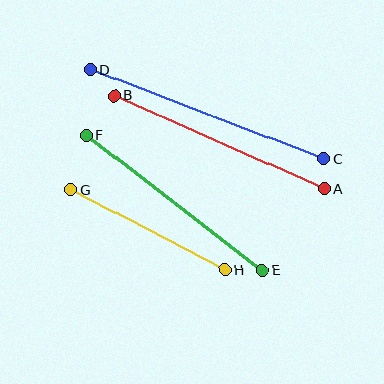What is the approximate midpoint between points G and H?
The midpoint is at approximately (148, 230) pixels.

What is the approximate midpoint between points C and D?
The midpoint is at approximately (207, 114) pixels.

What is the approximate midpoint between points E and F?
The midpoint is at approximately (174, 202) pixels.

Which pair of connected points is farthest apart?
Points C and D are farthest apart.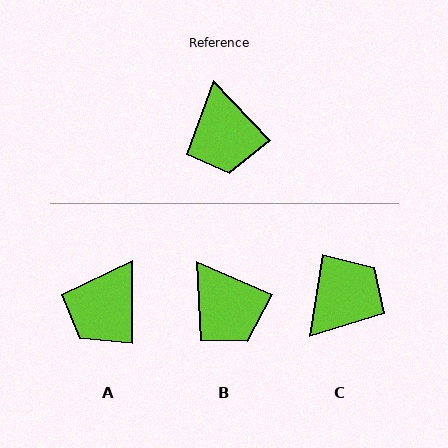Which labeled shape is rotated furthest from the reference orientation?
C, about 128 degrees away.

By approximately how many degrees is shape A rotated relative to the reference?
Approximately 44 degrees clockwise.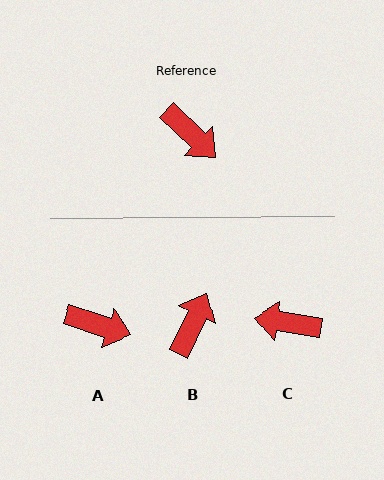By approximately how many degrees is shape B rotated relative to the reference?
Approximately 108 degrees counter-clockwise.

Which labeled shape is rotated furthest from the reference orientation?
C, about 145 degrees away.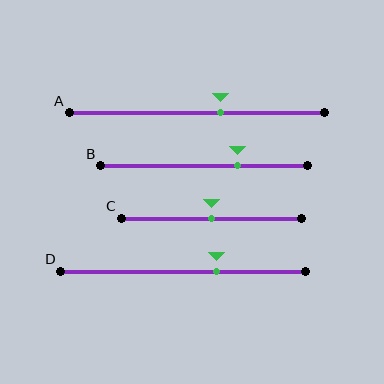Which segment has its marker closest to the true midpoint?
Segment C has its marker closest to the true midpoint.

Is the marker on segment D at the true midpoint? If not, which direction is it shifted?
No, the marker on segment D is shifted to the right by about 14% of the segment length.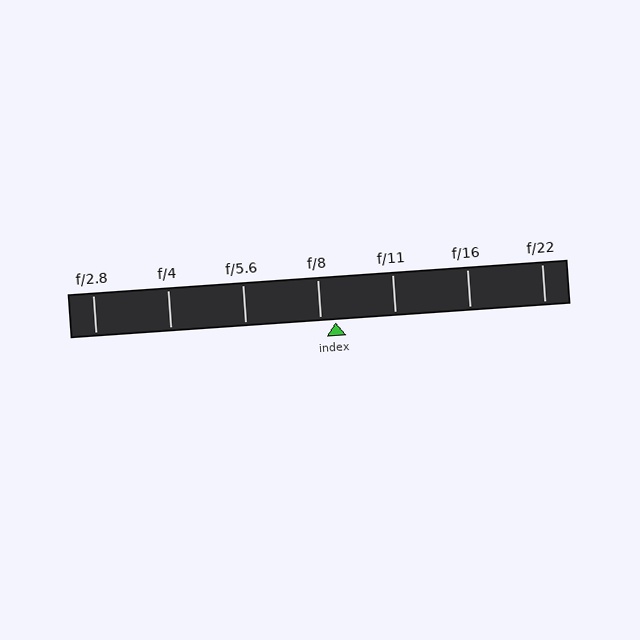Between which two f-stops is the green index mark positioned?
The index mark is between f/8 and f/11.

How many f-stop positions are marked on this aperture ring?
There are 7 f-stop positions marked.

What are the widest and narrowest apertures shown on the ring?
The widest aperture shown is f/2.8 and the narrowest is f/22.